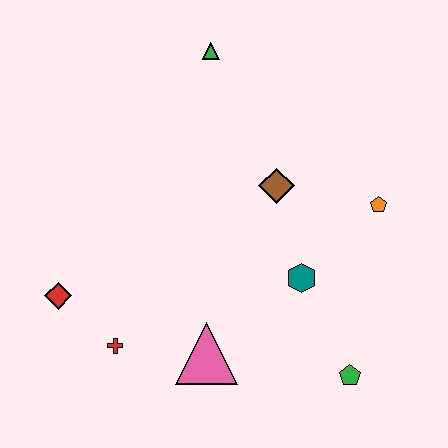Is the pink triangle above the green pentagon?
Yes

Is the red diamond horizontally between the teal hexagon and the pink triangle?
No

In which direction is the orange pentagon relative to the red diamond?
The orange pentagon is to the right of the red diamond.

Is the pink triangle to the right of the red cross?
Yes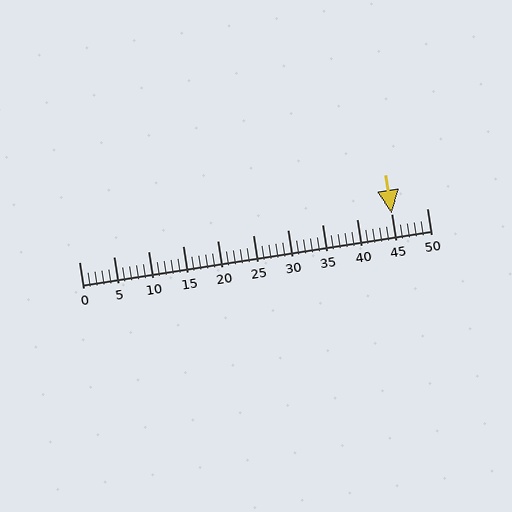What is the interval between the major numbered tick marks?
The major tick marks are spaced 5 units apart.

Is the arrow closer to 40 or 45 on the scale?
The arrow is closer to 45.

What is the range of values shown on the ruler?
The ruler shows values from 0 to 50.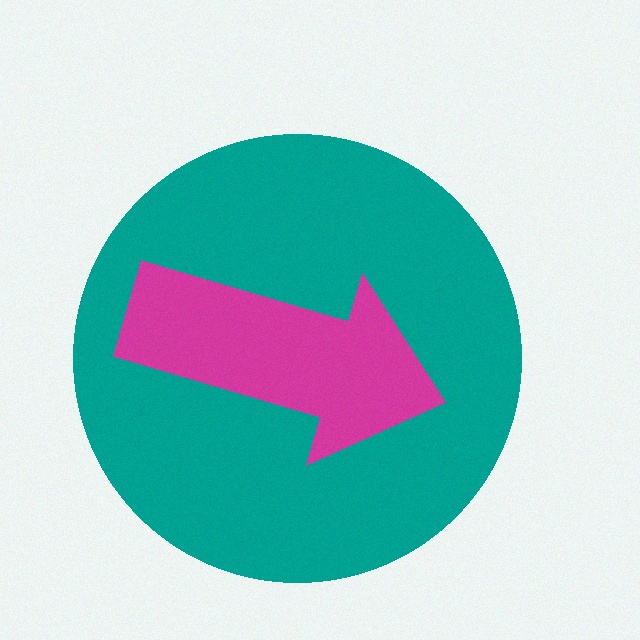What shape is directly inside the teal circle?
The magenta arrow.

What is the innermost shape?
The magenta arrow.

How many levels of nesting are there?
2.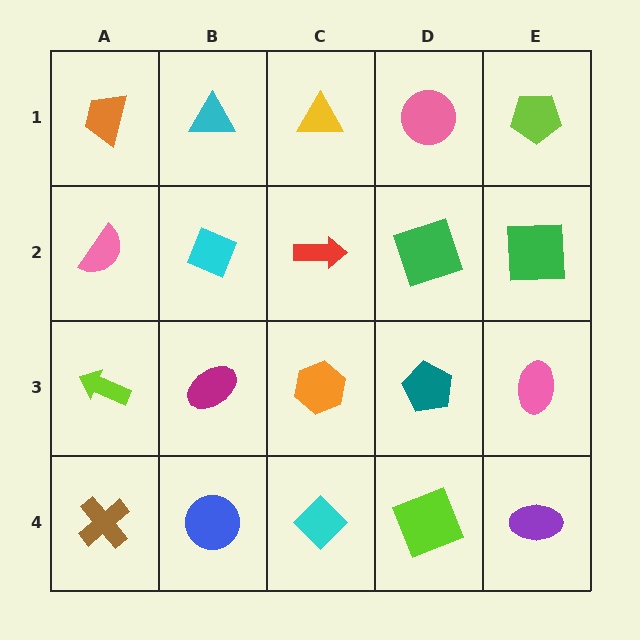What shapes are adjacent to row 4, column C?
An orange hexagon (row 3, column C), a blue circle (row 4, column B), a lime square (row 4, column D).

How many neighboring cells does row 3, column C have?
4.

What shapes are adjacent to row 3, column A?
A pink semicircle (row 2, column A), a brown cross (row 4, column A), a magenta ellipse (row 3, column B).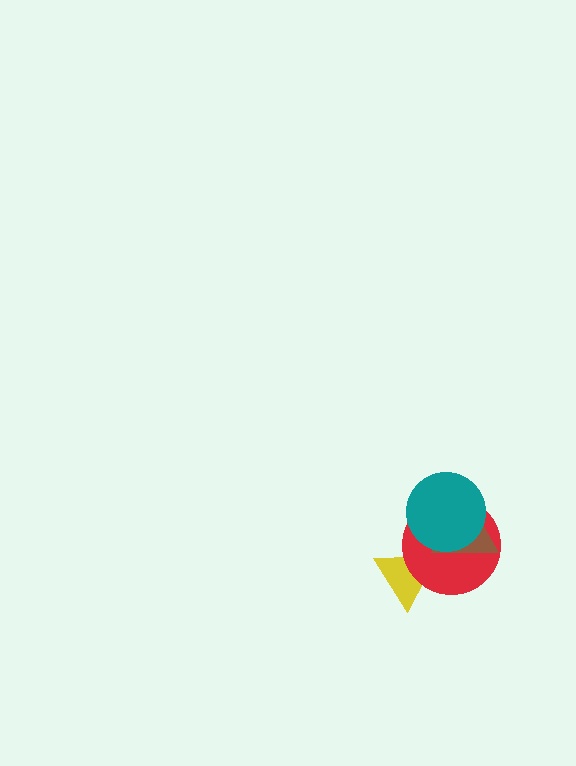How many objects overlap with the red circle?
3 objects overlap with the red circle.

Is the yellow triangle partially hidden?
Yes, it is partially covered by another shape.